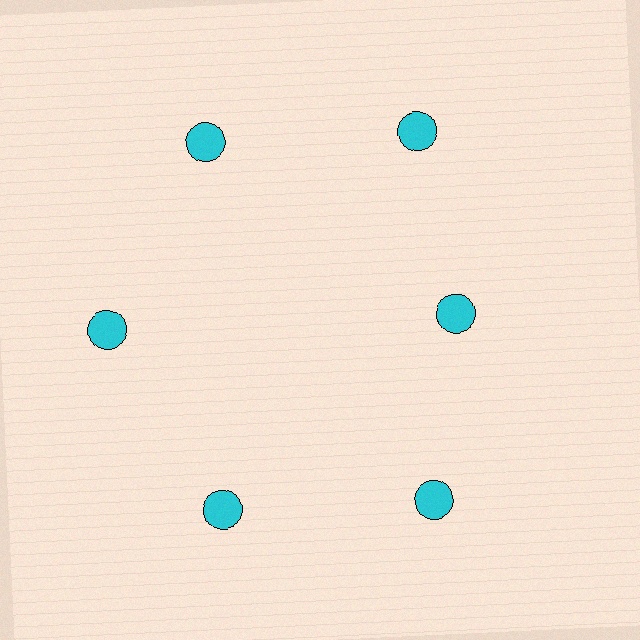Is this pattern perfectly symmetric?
No. The 6 cyan circles are arranged in a ring, but one element near the 3 o'clock position is pulled inward toward the center, breaking the 6-fold rotational symmetry.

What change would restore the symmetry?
The symmetry would be restored by moving it outward, back onto the ring so that all 6 circles sit at equal angles and equal distance from the center.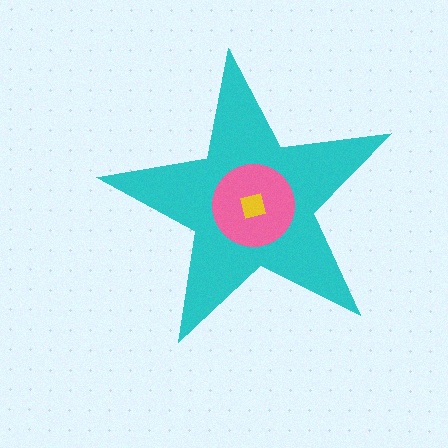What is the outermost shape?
The cyan star.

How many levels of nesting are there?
3.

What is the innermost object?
The yellow square.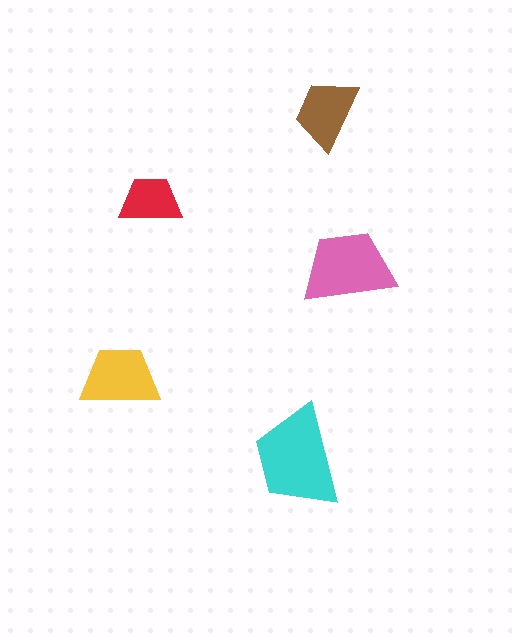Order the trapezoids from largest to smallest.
the cyan one, the pink one, the yellow one, the brown one, the red one.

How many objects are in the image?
There are 5 objects in the image.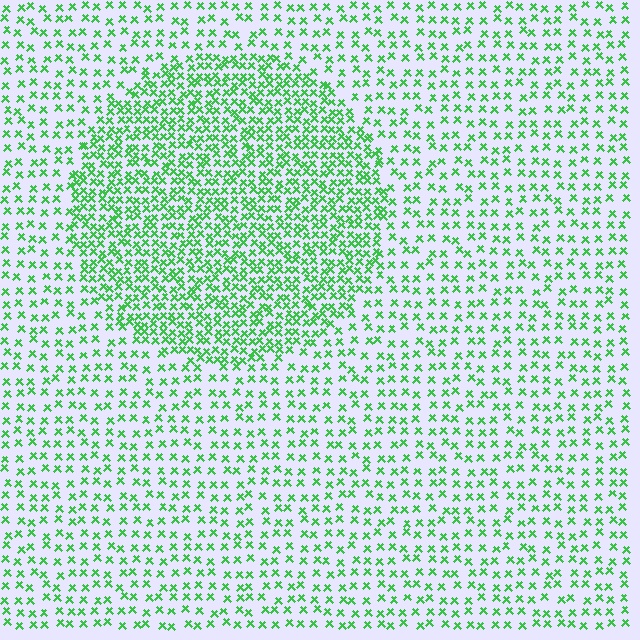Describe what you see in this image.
The image contains small green elements arranged at two different densities. A circle-shaped region is visible where the elements are more densely packed than the surrounding area.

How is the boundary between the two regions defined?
The boundary is defined by a change in element density (approximately 2.1x ratio). All elements are the same color, size, and shape.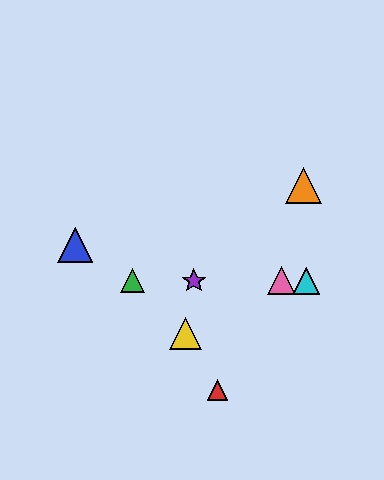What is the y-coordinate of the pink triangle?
The pink triangle is at y≈281.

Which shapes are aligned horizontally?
The green triangle, the purple star, the cyan triangle, the pink triangle are aligned horizontally.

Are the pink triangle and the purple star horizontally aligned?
Yes, both are at y≈281.